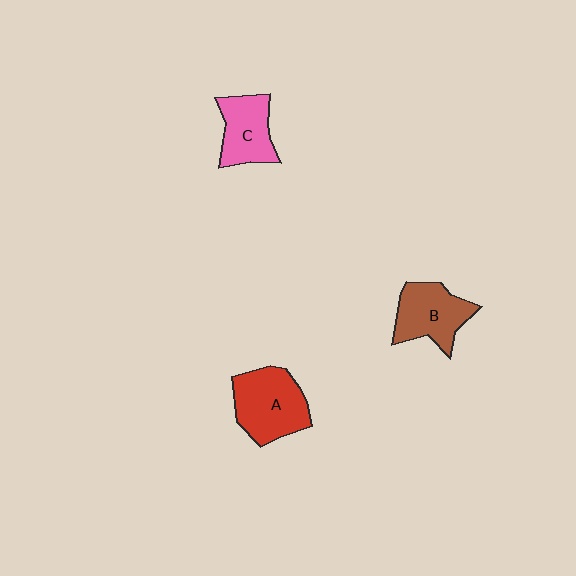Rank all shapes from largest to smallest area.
From largest to smallest: A (red), B (brown), C (pink).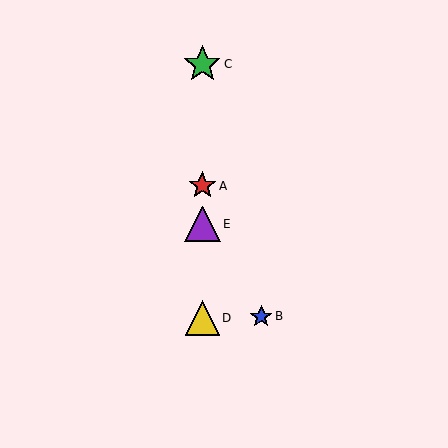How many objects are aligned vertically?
4 objects (A, C, D, E) are aligned vertically.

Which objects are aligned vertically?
Objects A, C, D, E are aligned vertically.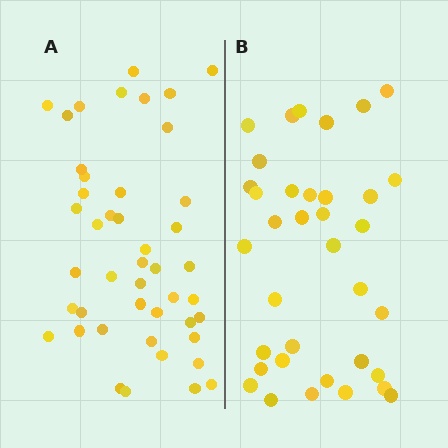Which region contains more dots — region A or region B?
Region A (the left region) has more dots.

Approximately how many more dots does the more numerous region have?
Region A has roughly 8 or so more dots than region B.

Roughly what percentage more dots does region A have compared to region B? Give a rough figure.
About 25% more.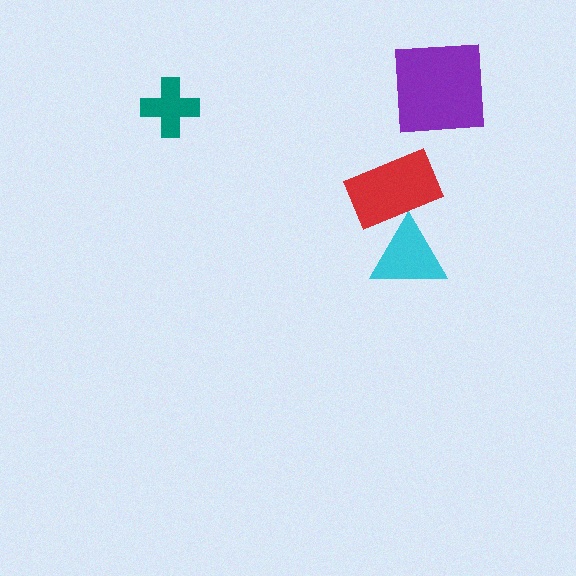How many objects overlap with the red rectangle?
1 object overlaps with the red rectangle.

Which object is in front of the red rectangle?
The cyan triangle is in front of the red rectangle.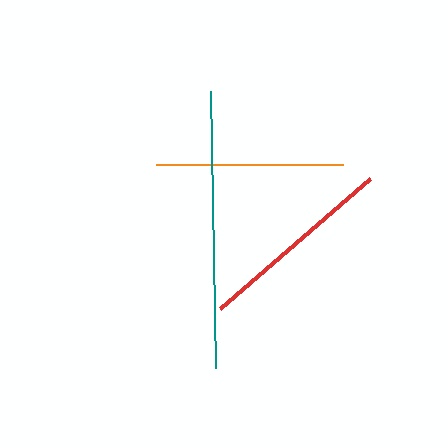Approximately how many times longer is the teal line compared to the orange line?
The teal line is approximately 1.5 times the length of the orange line.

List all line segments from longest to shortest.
From longest to shortest: teal, red, orange.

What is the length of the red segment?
The red segment is approximately 198 pixels long.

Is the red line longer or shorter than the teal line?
The teal line is longer than the red line.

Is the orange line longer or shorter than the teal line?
The teal line is longer than the orange line.